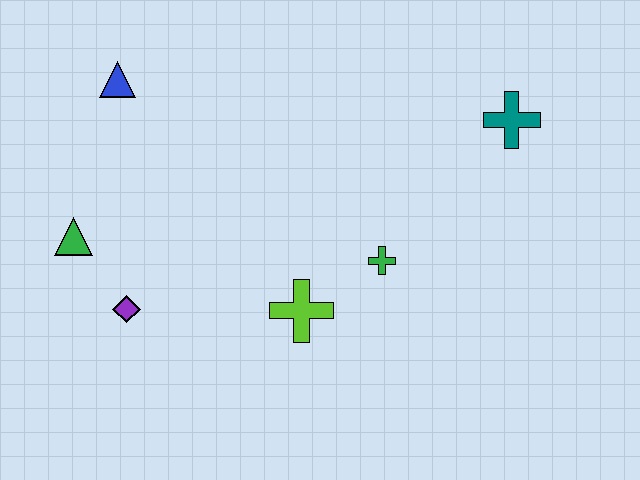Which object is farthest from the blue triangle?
The teal cross is farthest from the blue triangle.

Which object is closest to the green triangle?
The purple diamond is closest to the green triangle.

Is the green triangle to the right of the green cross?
No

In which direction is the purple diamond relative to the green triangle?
The purple diamond is below the green triangle.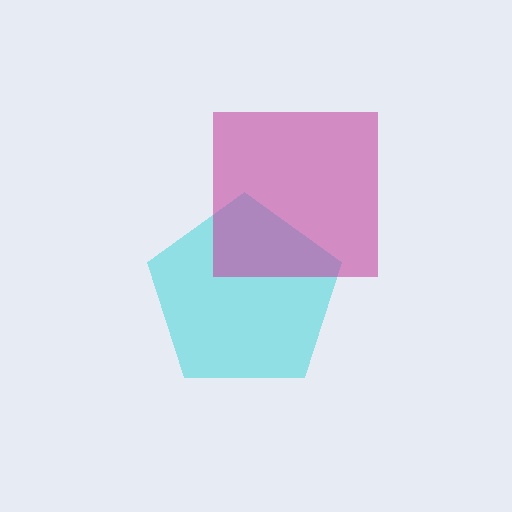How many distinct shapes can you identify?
There are 2 distinct shapes: a cyan pentagon, a magenta square.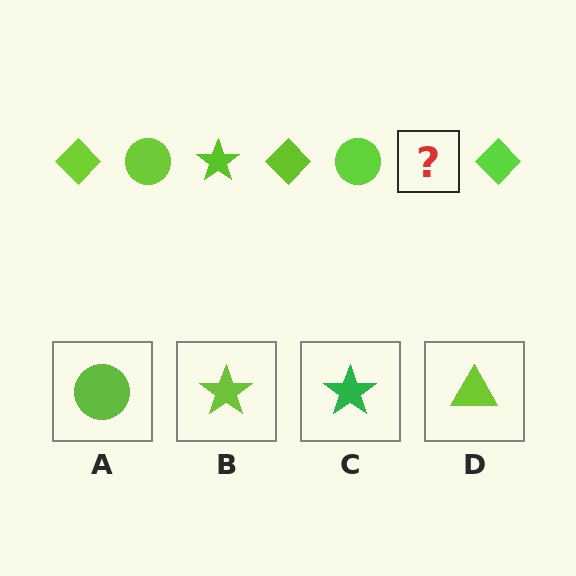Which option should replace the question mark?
Option B.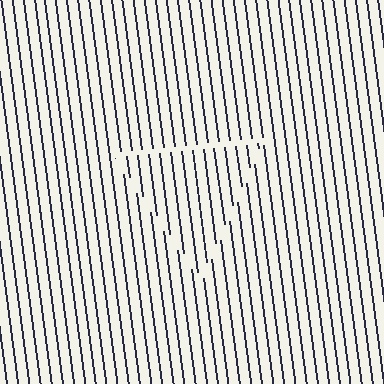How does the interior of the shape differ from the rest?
The interior of the shape contains the same grating, shifted by half a period — the contour is defined by the phase discontinuity where line-ends from the inner and outer gratings abut.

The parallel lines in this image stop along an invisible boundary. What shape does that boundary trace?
An illusory triangle. The interior of the shape contains the same grating, shifted by half a period — the contour is defined by the phase discontinuity where line-ends from the inner and outer gratings abut.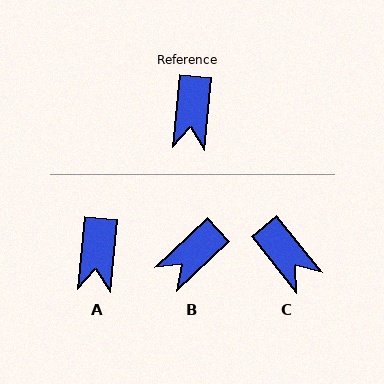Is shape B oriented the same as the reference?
No, it is off by about 41 degrees.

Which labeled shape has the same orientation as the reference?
A.